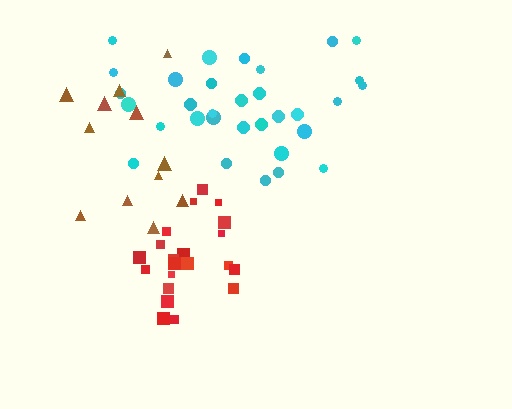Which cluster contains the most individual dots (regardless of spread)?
Cyan (33).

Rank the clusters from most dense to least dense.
red, cyan, brown.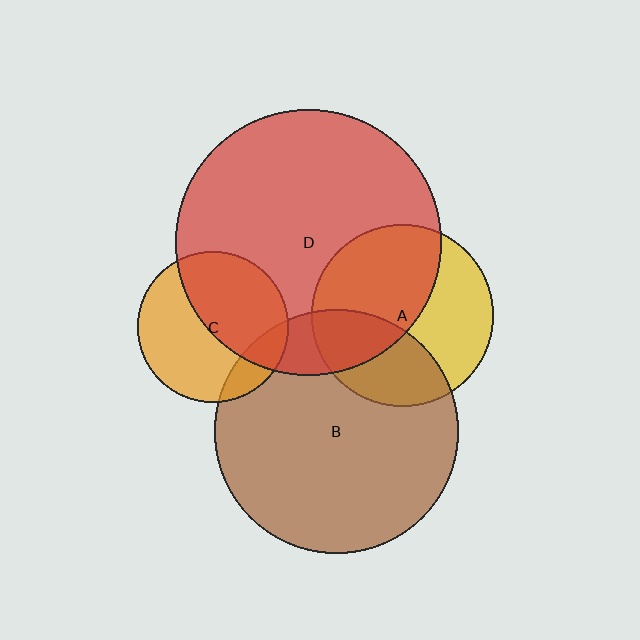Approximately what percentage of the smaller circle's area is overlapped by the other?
Approximately 50%.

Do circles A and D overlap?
Yes.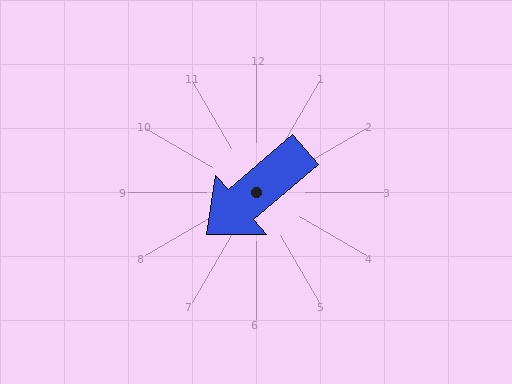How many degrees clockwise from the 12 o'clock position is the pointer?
Approximately 229 degrees.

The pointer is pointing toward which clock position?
Roughly 8 o'clock.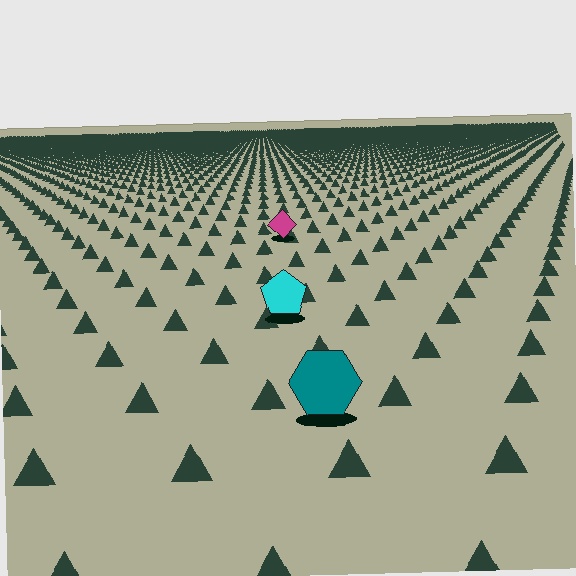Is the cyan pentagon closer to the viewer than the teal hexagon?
No. The teal hexagon is closer — you can tell from the texture gradient: the ground texture is coarser near it.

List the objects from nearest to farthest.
From nearest to farthest: the teal hexagon, the cyan pentagon, the magenta diamond.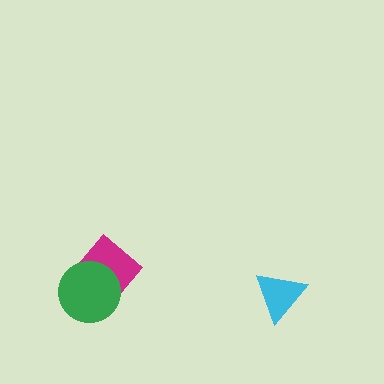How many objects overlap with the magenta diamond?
1 object overlaps with the magenta diamond.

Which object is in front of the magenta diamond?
The green circle is in front of the magenta diamond.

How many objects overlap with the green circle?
1 object overlaps with the green circle.